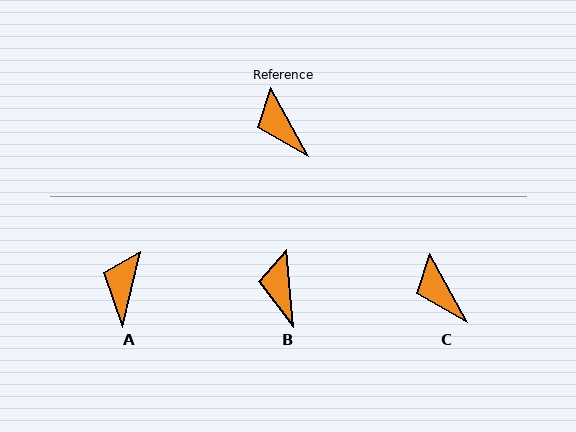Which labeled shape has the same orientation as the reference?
C.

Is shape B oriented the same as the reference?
No, it is off by about 24 degrees.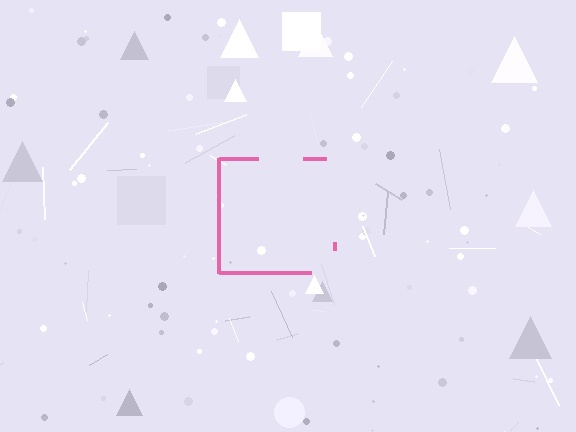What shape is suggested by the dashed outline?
The dashed outline suggests a square.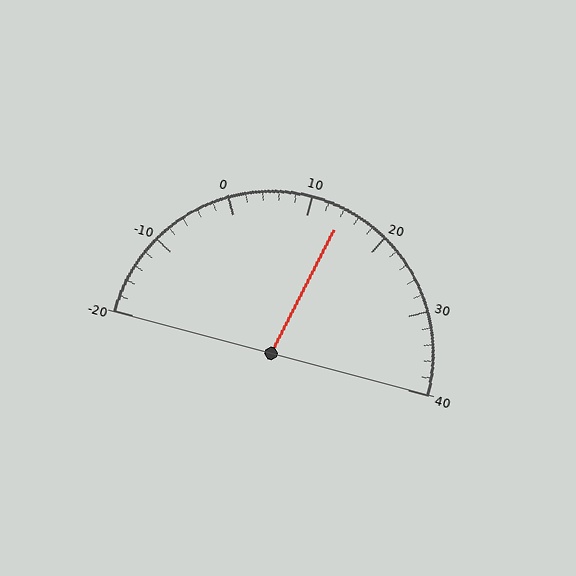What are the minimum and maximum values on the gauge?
The gauge ranges from -20 to 40.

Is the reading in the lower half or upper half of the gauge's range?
The reading is in the upper half of the range (-20 to 40).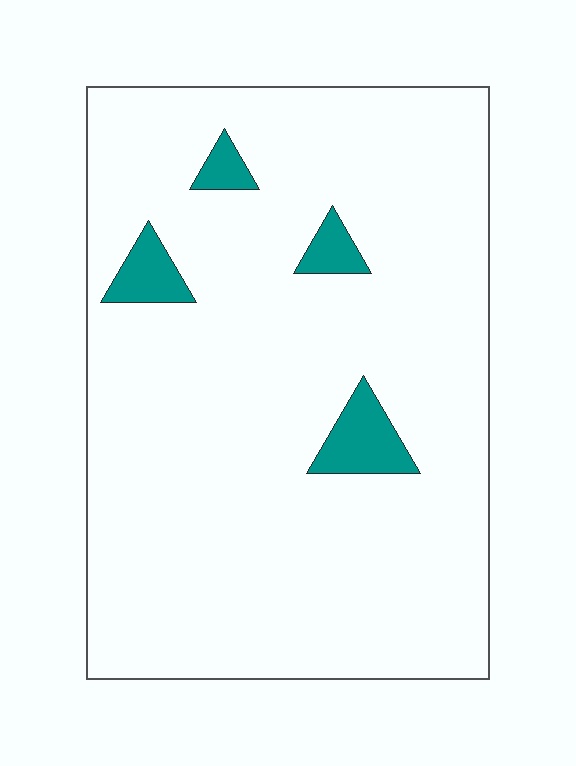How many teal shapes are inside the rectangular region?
4.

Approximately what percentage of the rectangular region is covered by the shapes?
Approximately 5%.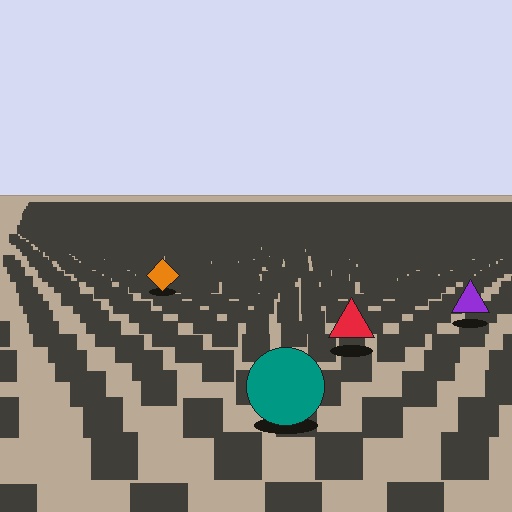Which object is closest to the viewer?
The teal circle is closest. The texture marks near it are larger and more spread out.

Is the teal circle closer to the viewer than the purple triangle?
Yes. The teal circle is closer — you can tell from the texture gradient: the ground texture is coarser near it.